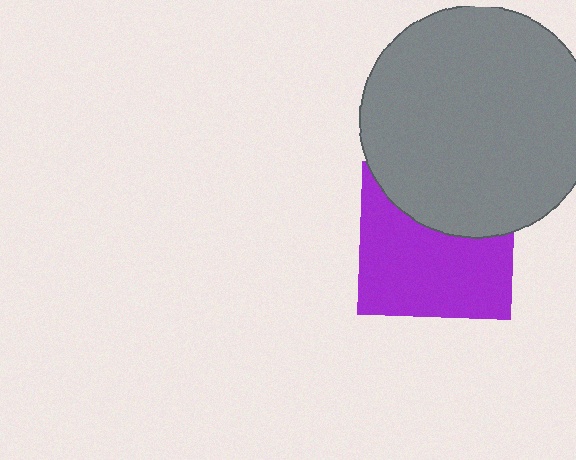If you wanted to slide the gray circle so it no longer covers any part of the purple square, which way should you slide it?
Slide it up — that is the most direct way to separate the two shapes.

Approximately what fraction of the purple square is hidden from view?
Roughly 37% of the purple square is hidden behind the gray circle.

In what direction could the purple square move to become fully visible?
The purple square could move down. That would shift it out from behind the gray circle entirely.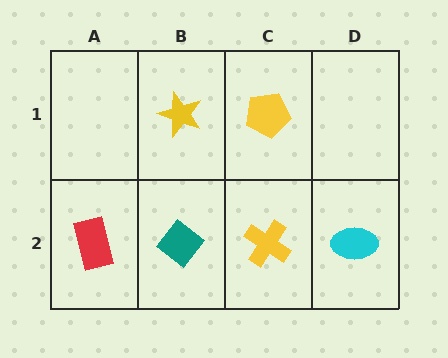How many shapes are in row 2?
4 shapes.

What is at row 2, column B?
A teal diamond.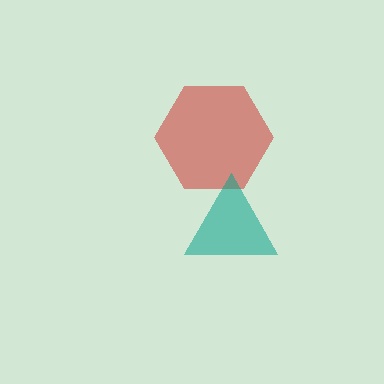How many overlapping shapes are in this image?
There are 2 overlapping shapes in the image.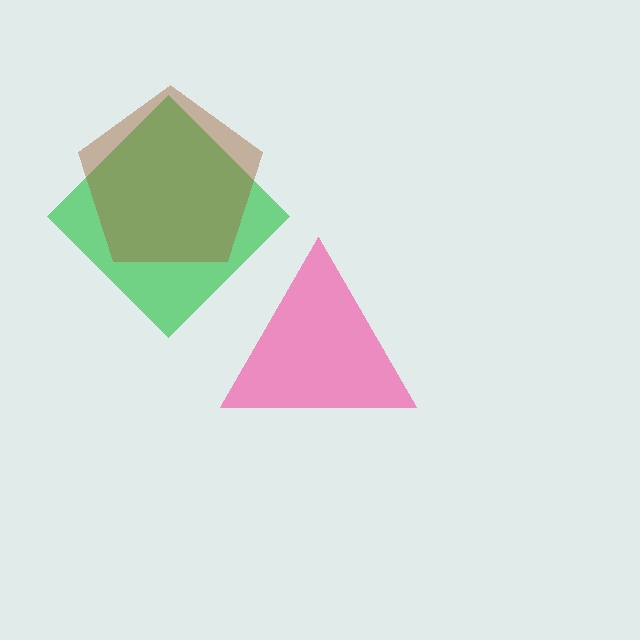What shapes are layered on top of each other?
The layered shapes are: a pink triangle, a green diamond, a brown pentagon.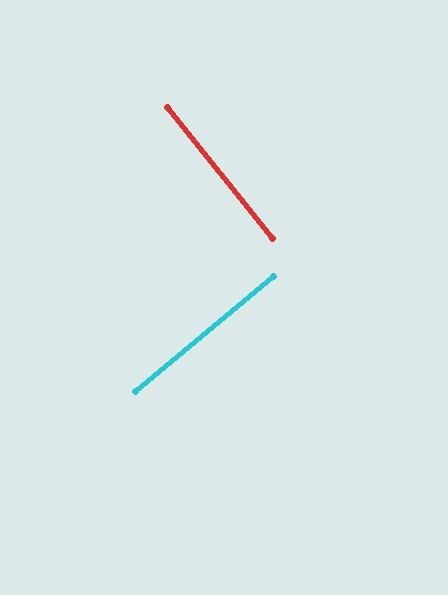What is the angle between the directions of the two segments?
Approximately 89 degrees.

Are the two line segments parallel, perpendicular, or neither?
Perpendicular — they meet at approximately 89°.